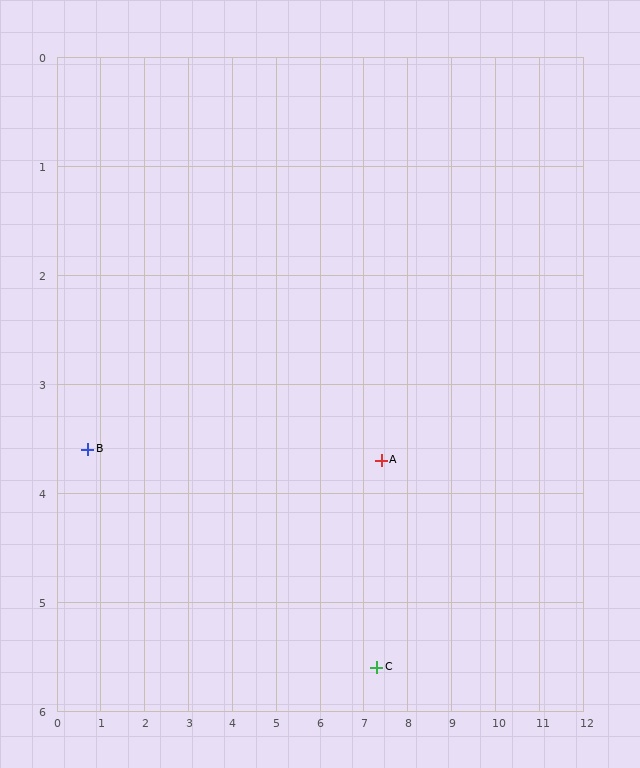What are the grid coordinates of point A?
Point A is at approximately (7.4, 3.7).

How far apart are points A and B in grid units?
Points A and B are about 6.7 grid units apart.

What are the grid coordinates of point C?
Point C is at approximately (7.3, 5.6).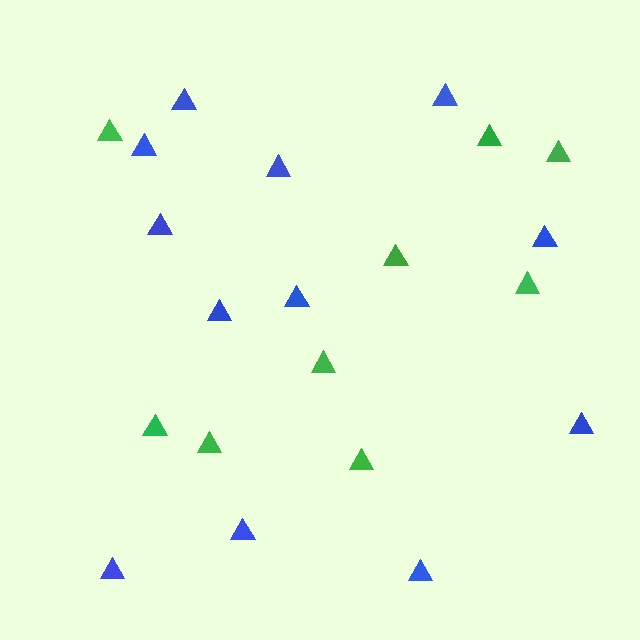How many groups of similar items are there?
There are 2 groups: one group of blue triangles (12) and one group of green triangles (9).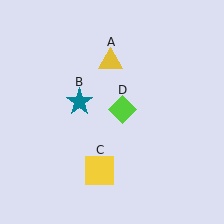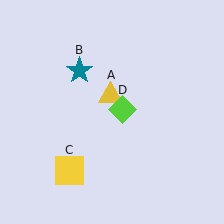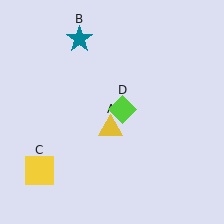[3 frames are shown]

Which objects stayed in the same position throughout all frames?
Lime diamond (object D) remained stationary.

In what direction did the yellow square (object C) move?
The yellow square (object C) moved left.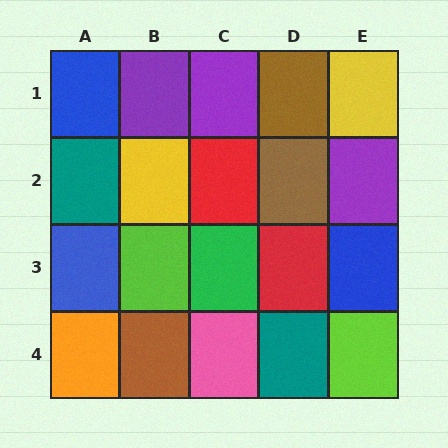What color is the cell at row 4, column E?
Lime.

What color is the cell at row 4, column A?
Orange.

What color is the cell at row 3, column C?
Green.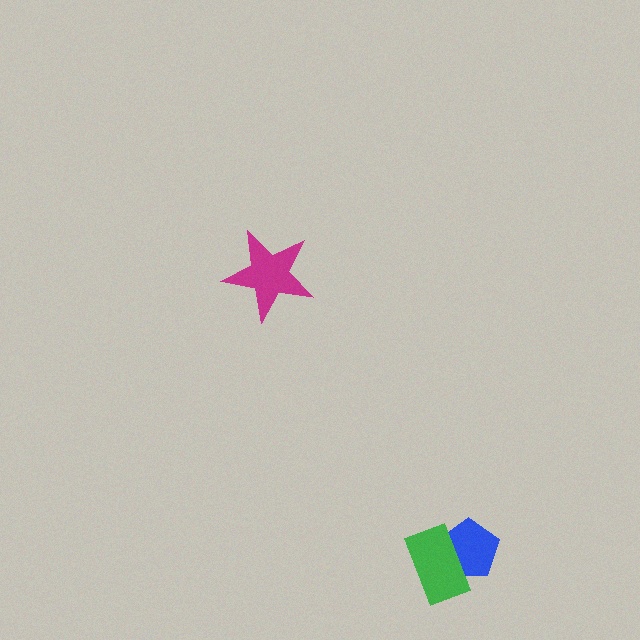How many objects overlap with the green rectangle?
1 object overlaps with the green rectangle.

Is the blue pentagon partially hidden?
Yes, it is partially covered by another shape.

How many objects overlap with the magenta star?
0 objects overlap with the magenta star.